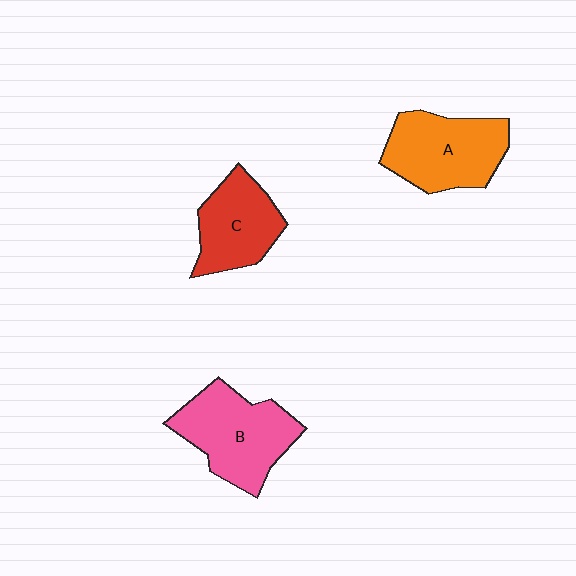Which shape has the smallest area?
Shape C (red).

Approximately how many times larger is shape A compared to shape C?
Approximately 1.2 times.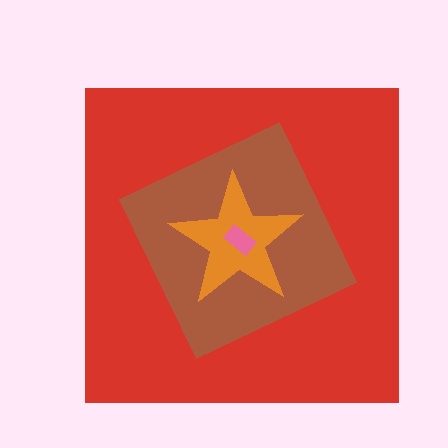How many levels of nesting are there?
4.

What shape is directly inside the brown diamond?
The orange star.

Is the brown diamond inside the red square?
Yes.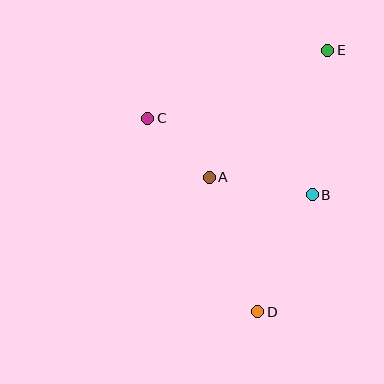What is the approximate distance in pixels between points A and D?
The distance between A and D is approximately 143 pixels.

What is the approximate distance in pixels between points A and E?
The distance between A and E is approximately 173 pixels.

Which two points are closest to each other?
Points A and C are closest to each other.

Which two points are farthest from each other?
Points D and E are farthest from each other.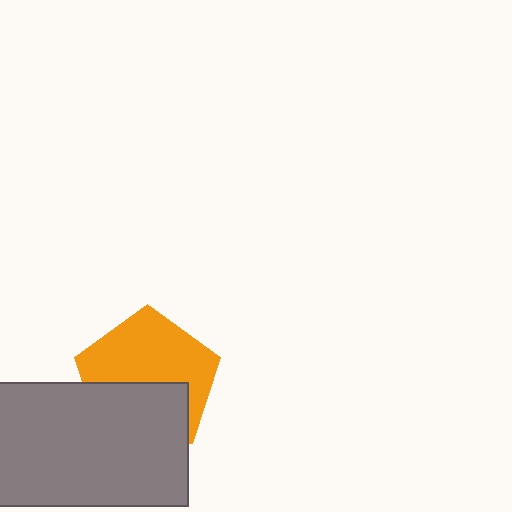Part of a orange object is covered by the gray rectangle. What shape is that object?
It is a pentagon.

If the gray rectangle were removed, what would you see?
You would see the complete orange pentagon.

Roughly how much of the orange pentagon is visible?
About half of it is visible (roughly 57%).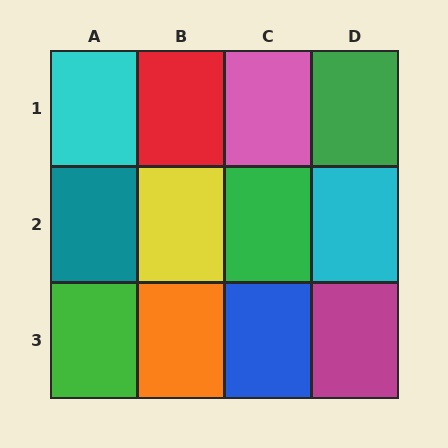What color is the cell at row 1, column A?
Cyan.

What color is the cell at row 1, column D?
Green.